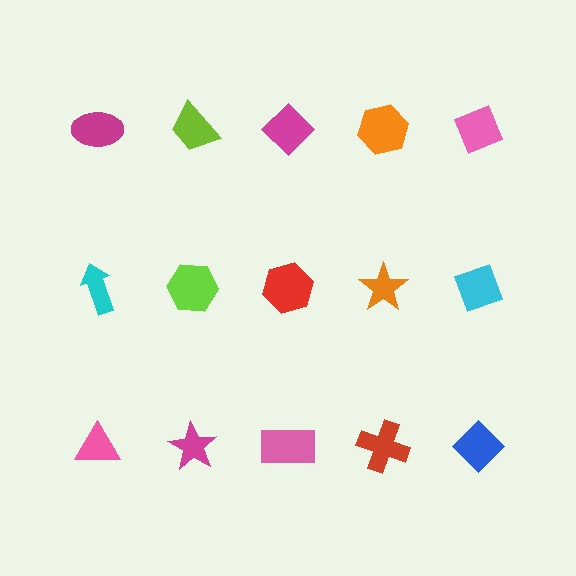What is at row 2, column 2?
A lime hexagon.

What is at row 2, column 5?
A cyan diamond.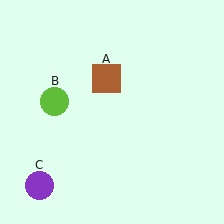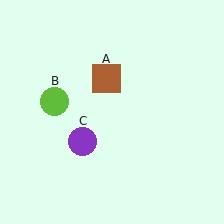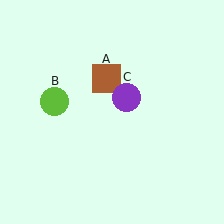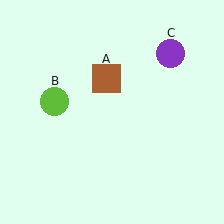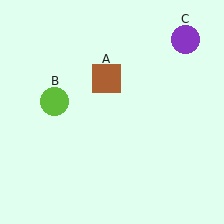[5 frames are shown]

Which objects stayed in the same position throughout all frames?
Brown square (object A) and lime circle (object B) remained stationary.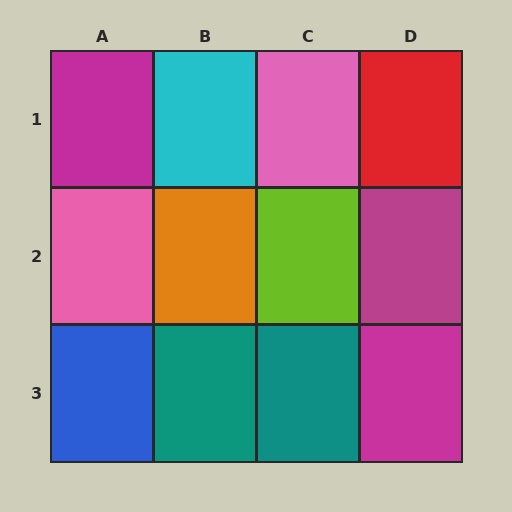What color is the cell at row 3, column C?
Teal.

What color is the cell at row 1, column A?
Magenta.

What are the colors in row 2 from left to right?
Pink, orange, lime, magenta.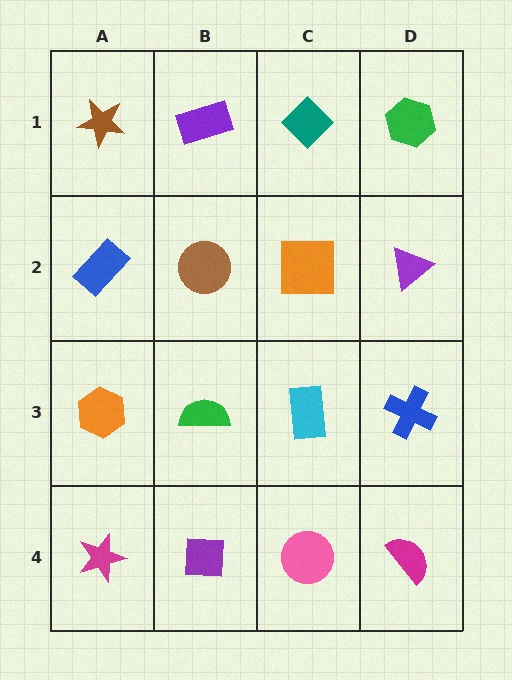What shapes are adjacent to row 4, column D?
A blue cross (row 3, column D), a pink circle (row 4, column C).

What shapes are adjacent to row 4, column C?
A cyan rectangle (row 3, column C), a purple square (row 4, column B), a magenta semicircle (row 4, column D).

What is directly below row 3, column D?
A magenta semicircle.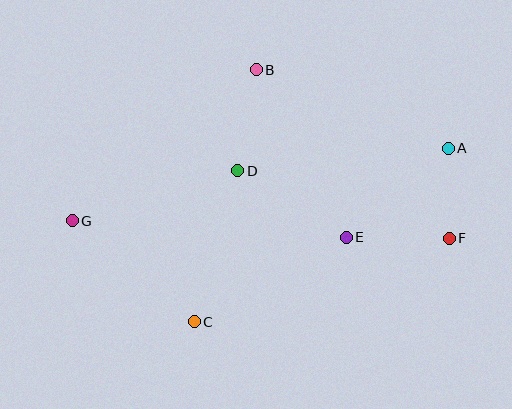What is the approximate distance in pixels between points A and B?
The distance between A and B is approximately 207 pixels.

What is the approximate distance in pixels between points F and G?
The distance between F and G is approximately 377 pixels.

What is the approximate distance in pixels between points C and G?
The distance between C and G is approximately 158 pixels.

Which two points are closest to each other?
Points A and F are closest to each other.